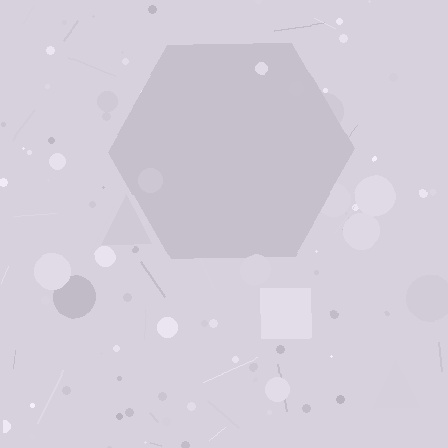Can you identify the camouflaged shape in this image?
The camouflaged shape is a hexagon.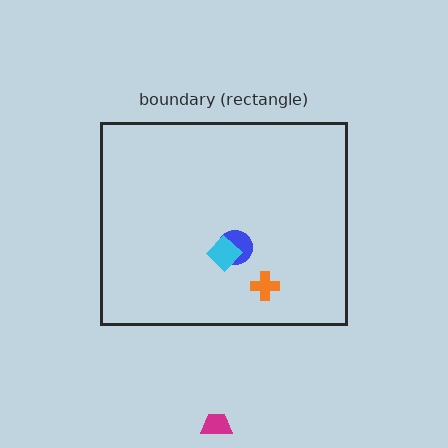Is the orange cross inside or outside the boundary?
Inside.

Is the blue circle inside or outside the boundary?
Inside.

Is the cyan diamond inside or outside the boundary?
Inside.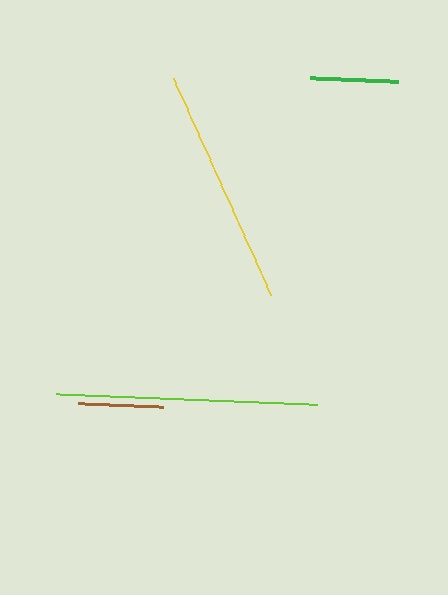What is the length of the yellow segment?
The yellow segment is approximately 238 pixels long.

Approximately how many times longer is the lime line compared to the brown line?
The lime line is approximately 3.1 times the length of the brown line.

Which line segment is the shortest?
The brown line is the shortest at approximately 85 pixels.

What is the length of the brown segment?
The brown segment is approximately 85 pixels long.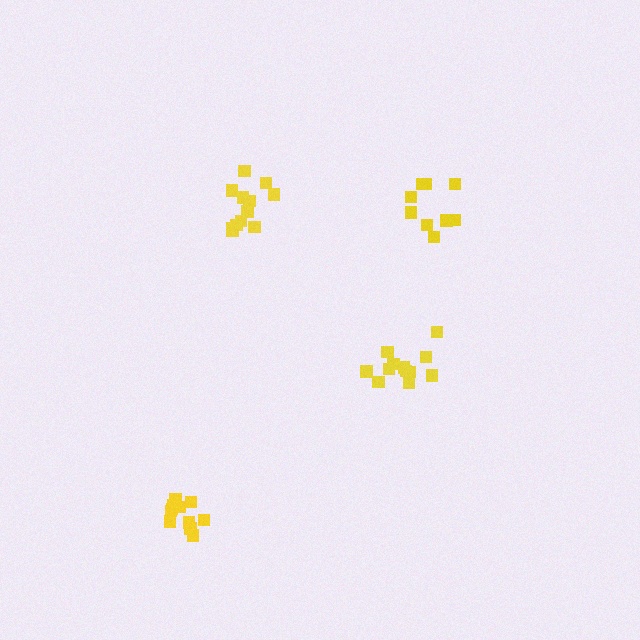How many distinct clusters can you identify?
There are 4 distinct clusters.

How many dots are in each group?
Group 1: 11 dots, Group 2: 12 dots, Group 3: 12 dots, Group 4: 9 dots (44 total).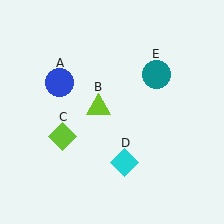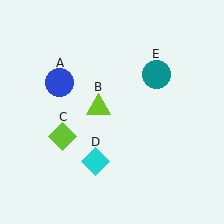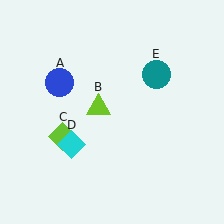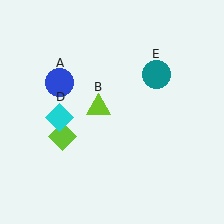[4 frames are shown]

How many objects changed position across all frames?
1 object changed position: cyan diamond (object D).